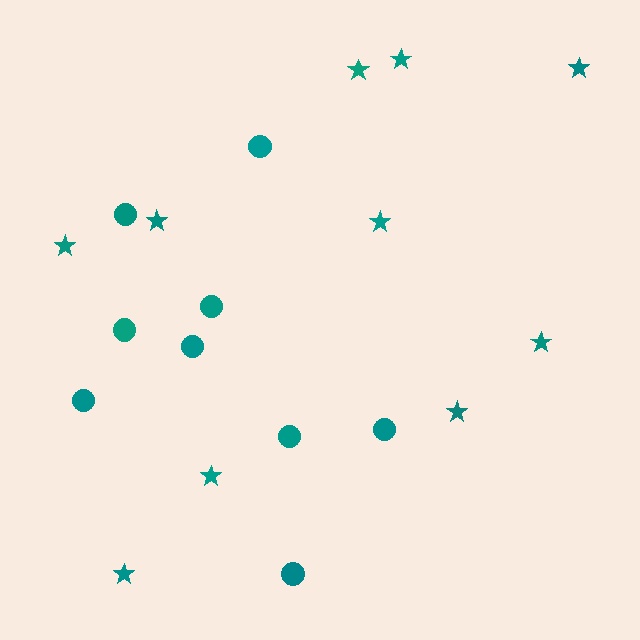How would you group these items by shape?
There are 2 groups: one group of stars (10) and one group of circles (9).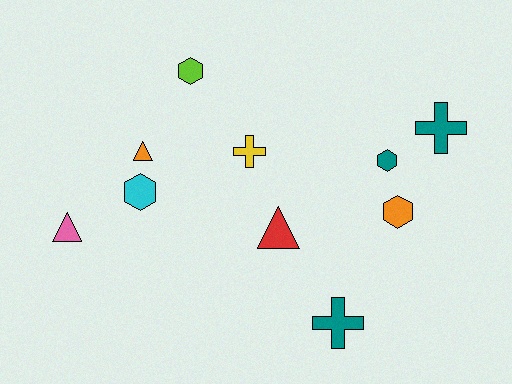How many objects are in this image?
There are 10 objects.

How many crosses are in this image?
There are 3 crosses.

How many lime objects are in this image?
There is 1 lime object.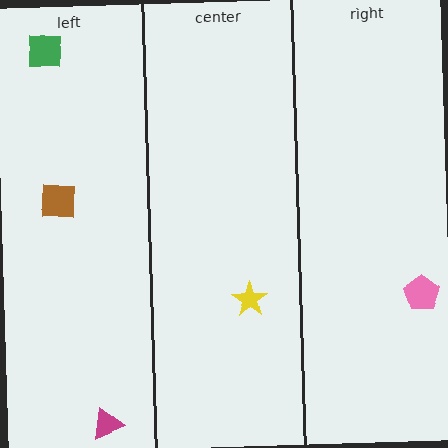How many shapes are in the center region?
1.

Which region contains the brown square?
The left region.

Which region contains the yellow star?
The center region.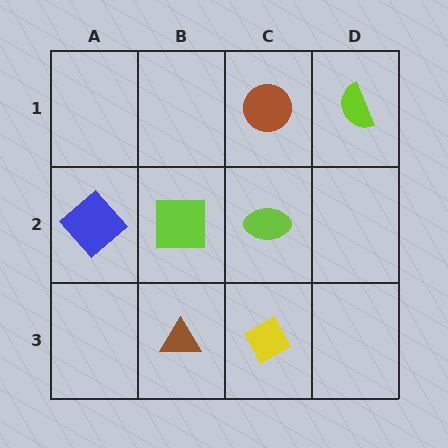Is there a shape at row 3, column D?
No, that cell is empty.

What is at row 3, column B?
A brown triangle.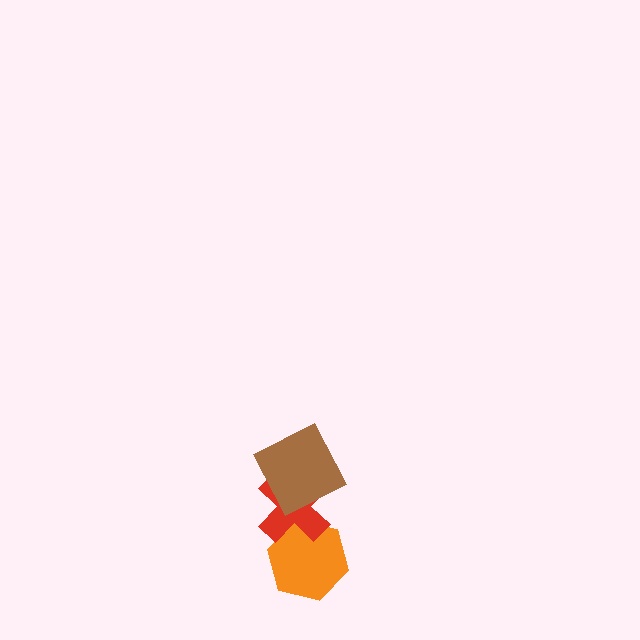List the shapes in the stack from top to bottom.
From top to bottom: the brown square, the red cross, the orange hexagon.